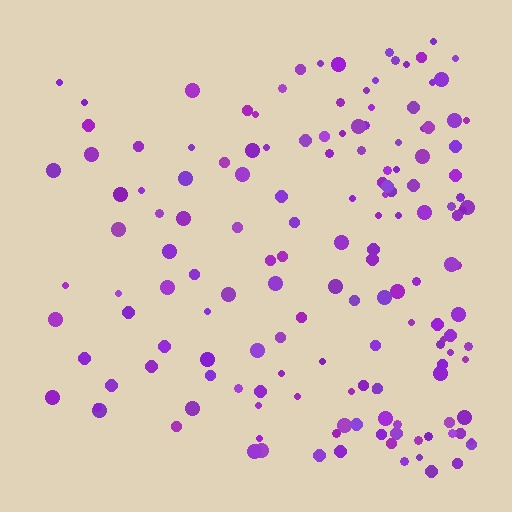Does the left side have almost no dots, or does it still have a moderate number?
Still a moderate number, just noticeably fewer than the right.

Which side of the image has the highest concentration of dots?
The right.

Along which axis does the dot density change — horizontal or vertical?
Horizontal.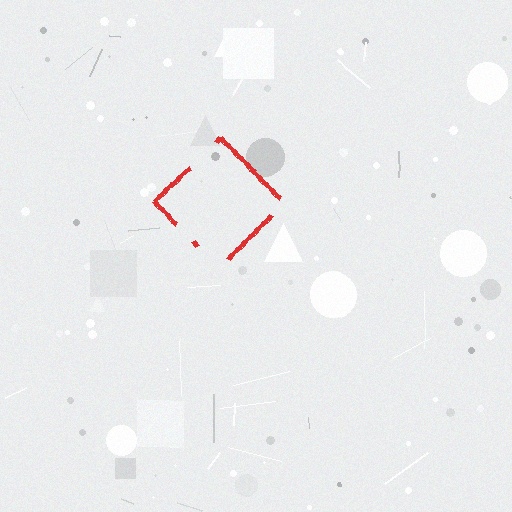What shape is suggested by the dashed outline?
The dashed outline suggests a diamond.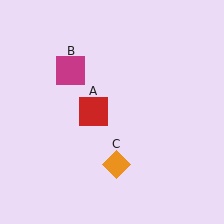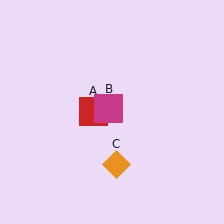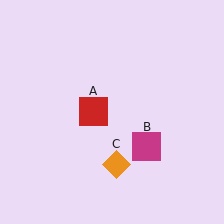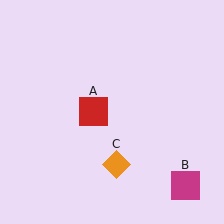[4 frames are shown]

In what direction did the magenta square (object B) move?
The magenta square (object B) moved down and to the right.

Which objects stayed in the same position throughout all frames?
Red square (object A) and orange diamond (object C) remained stationary.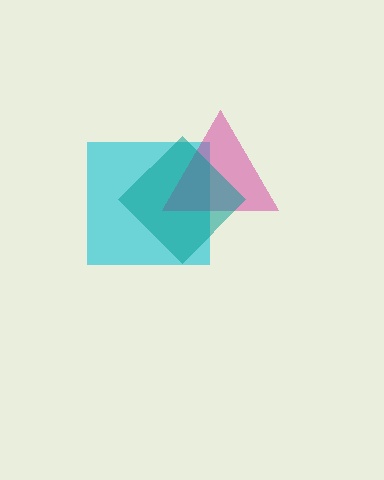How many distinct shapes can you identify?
There are 3 distinct shapes: a cyan square, a magenta triangle, a teal diamond.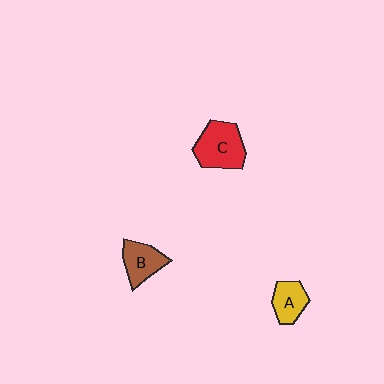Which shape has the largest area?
Shape C (red).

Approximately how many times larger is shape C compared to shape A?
Approximately 1.6 times.